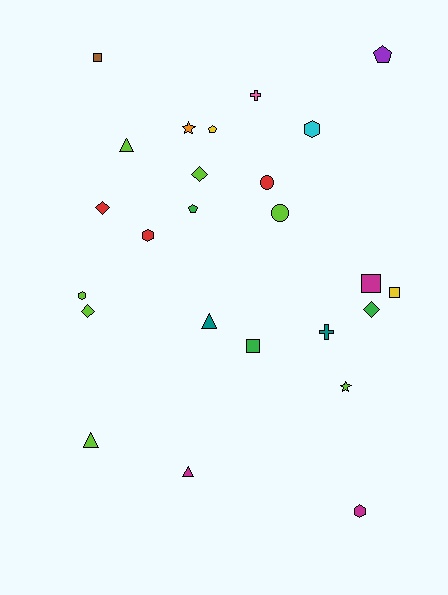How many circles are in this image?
There are 2 circles.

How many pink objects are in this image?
There is 1 pink object.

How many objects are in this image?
There are 25 objects.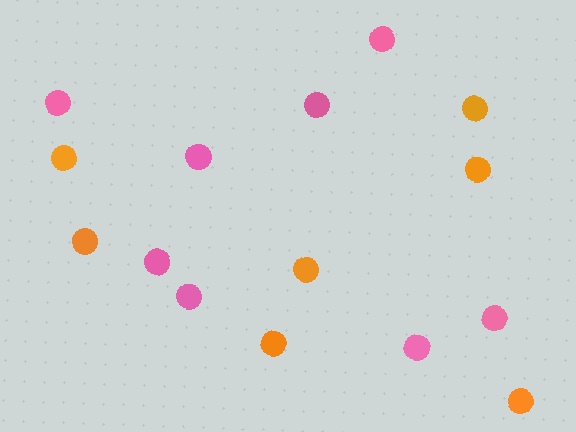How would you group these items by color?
There are 2 groups: one group of orange circles (7) and one group of pink circles (8).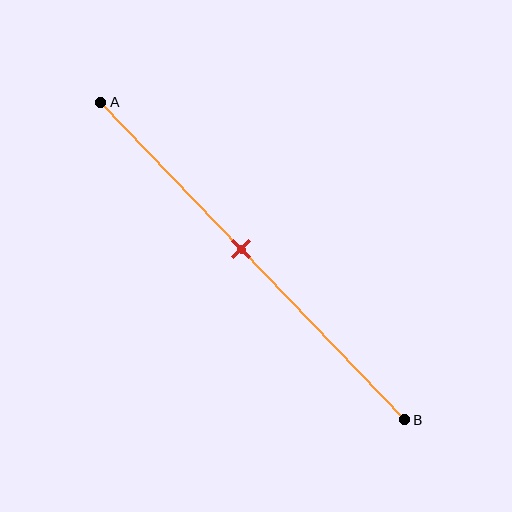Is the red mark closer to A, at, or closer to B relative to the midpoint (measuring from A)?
The red mark is closer to point A than the midpoint of segment AB.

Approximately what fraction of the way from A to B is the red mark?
The red mark is approximately 45% of the way from A to B.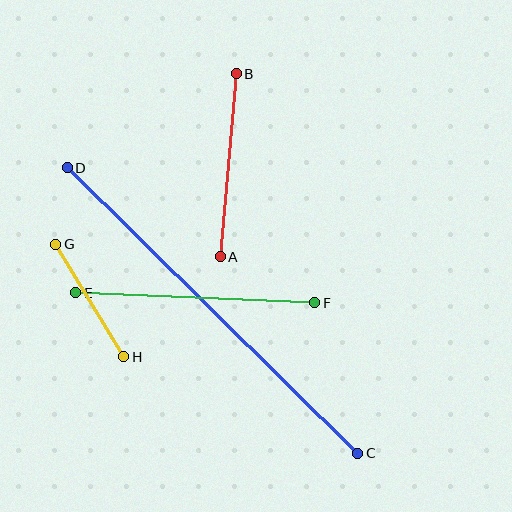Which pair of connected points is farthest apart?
Points C and D are farthest apart.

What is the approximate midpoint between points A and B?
The midpoint is at approximately (228, 165) pixels.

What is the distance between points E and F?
The distance is approximately 239 pixels.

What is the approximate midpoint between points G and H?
The midpoint is at approximately (90, 300) pixels.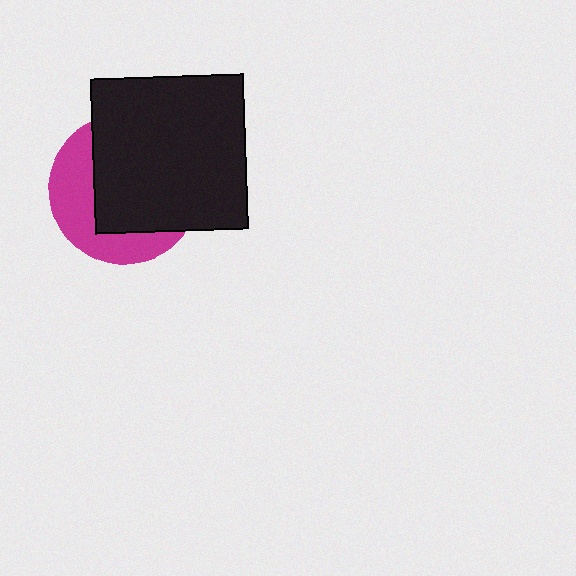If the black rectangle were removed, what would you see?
You would see the complete magenta circle.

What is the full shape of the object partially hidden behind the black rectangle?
The partially hidden object is a magenta circle.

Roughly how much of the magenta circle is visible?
A small part of it is visible (roughly 38%).